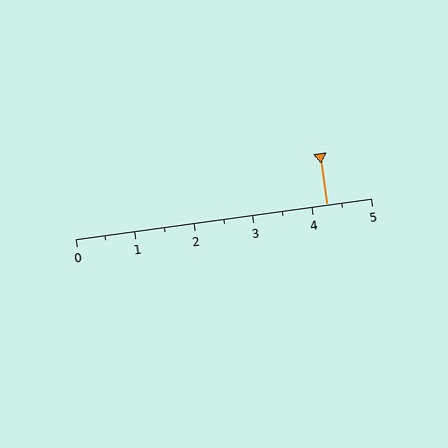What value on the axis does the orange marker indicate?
The marker indicates approximately 4.2.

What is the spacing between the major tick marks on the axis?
The major ticks are spaced 1 apart.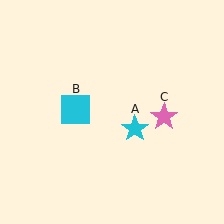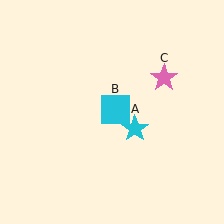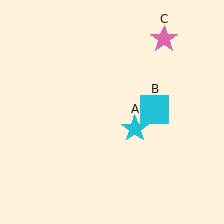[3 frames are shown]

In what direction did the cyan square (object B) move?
The cyan square (object B) moved right.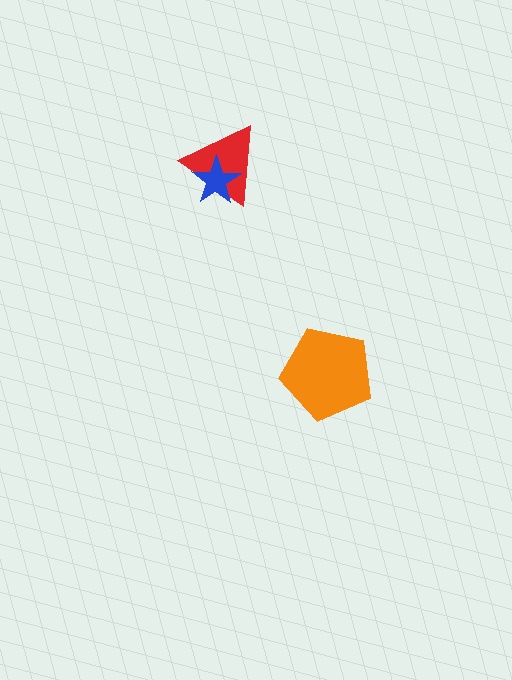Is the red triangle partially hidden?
Yes, it is partially covered by another shape.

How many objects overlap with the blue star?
1 object overlaps with the blue star.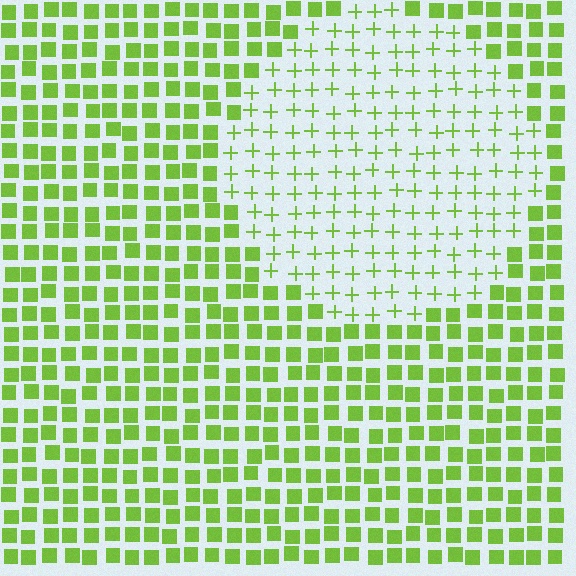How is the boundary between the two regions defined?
The boundary is defined by a change in element shape: plus signs inside vs. squares outside. All elements share the same color and spacing.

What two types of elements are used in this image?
The image uses plus signs inside the circle region and squares outside it.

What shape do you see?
I see a circle.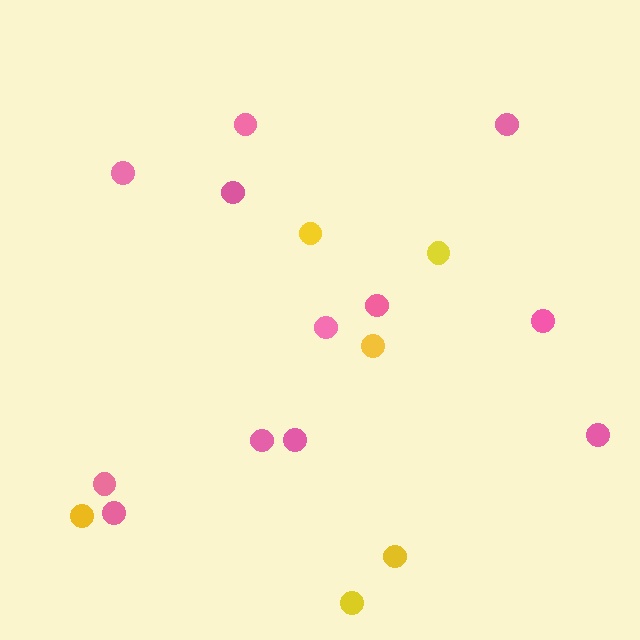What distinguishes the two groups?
There are 2 groups: one group of pink circles (12) and one group of yellow circles (6).